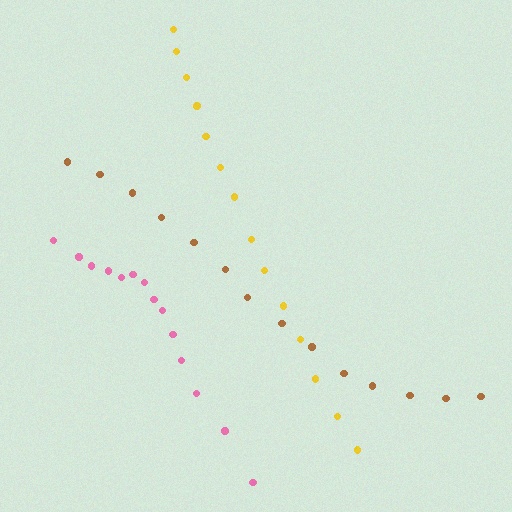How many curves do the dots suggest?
There are 3 distinct paths.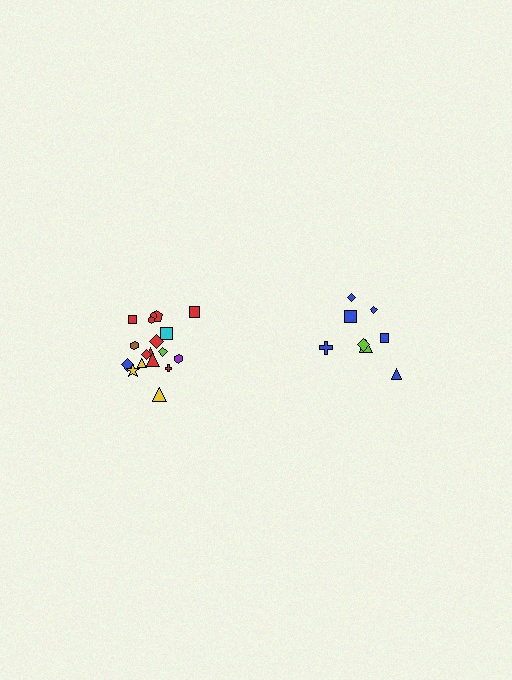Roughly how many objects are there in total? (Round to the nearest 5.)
Roughly 25 objects in total.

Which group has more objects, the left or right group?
The left group.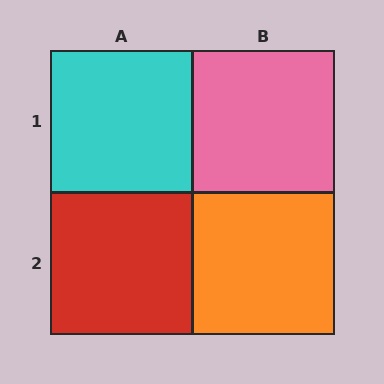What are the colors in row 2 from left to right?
Red, orange.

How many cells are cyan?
1 cell is cyan.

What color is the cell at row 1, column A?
Cyan.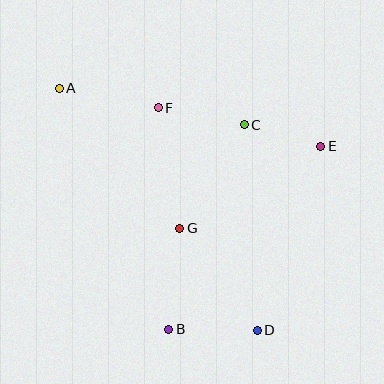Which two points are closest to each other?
Points C and E are closest to each other.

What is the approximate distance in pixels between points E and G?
The distance between E and G is approximately 163 pixels.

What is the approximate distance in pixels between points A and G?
The distance between A and G is approximately 185 pixels.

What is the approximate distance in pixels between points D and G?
The distance between D and G is approximately 128 pixels.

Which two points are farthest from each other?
Points A and D are farthest from each other.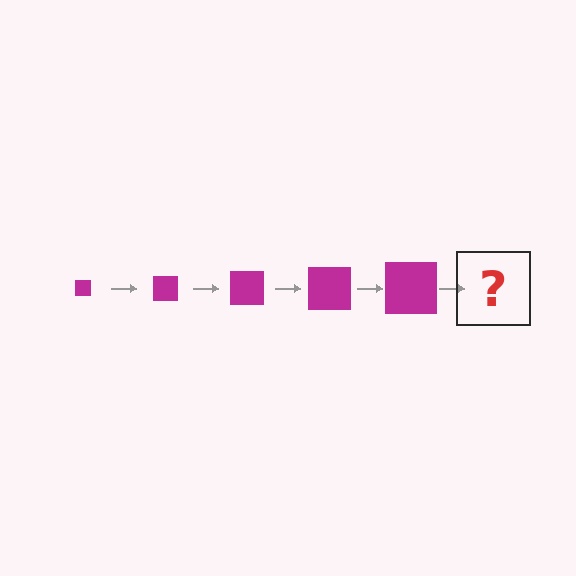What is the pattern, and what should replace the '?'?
The pattern is that the square gets progressively larger each step. The '?' should be a magenta square, larger than the previous one.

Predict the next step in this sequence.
The next step is a magenta square, larger than the previous one.